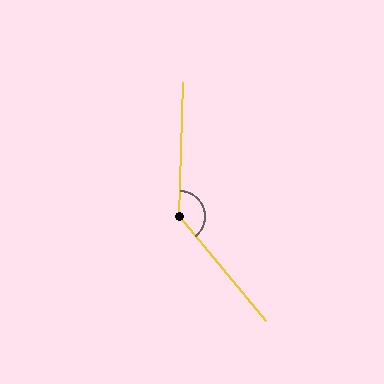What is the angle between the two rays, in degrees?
Approximately 139 degrees.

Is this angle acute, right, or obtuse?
It is obtuse.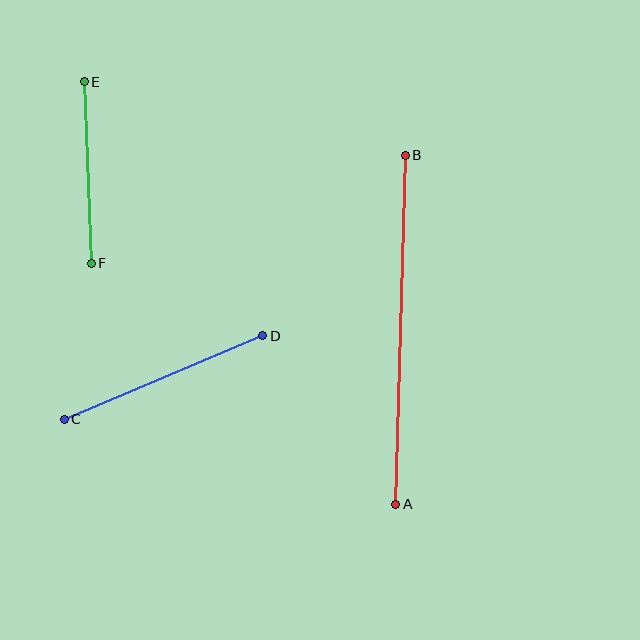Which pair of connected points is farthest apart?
Points A and B are farthest apart.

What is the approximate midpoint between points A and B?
The midpoint is at approximately (400, 330) pixels.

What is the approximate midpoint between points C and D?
The midpoint is at approximately (163, 378) pixels.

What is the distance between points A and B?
The distance is approximately 349 pixels.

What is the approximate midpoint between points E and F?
The midpoint is at approximately (88, 173) pixels.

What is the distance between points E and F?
The distance is approximately 181 pixels.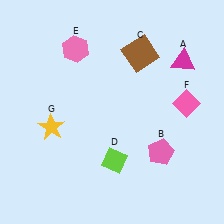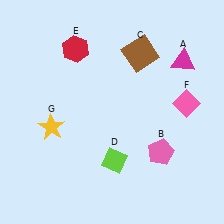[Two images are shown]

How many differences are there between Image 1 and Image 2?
There is 1 difference between the two images.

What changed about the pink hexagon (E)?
In Image 1, E is pink. In Image 2, it changed to red.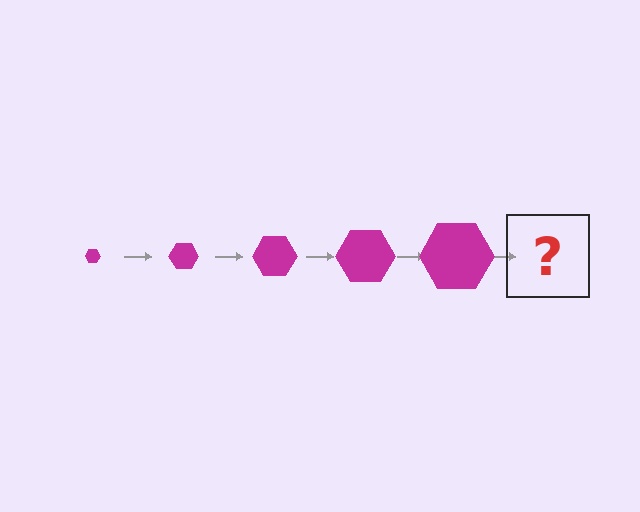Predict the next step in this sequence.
The next step is a magenta hexagon, larger than the previous one.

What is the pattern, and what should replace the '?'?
The pattern is that the hexagon gets progressively larger each step. The '?' should be a magenta hexagon, larger than the previous one.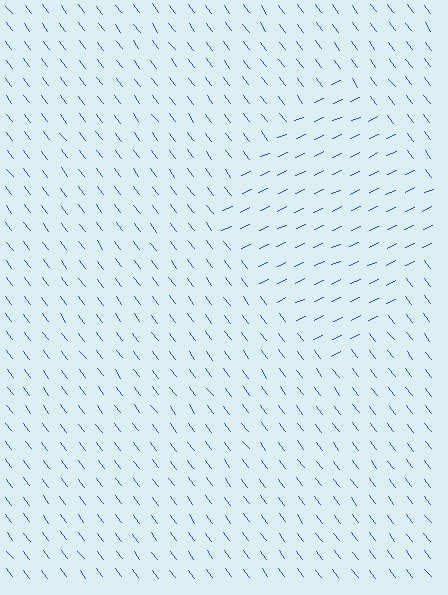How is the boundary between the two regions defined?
The boundary is defined purely by a change in line orientation (approximately 77 degrees difference). All lines are the same color and thickness.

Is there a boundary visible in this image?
Yes, there is a texture boundary formed by a change in line orientation.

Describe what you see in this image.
The image is filled with small blue line segments. A diamond region in the image has lines oriented differently from the surrounding lines, creating a visible texture boundary.